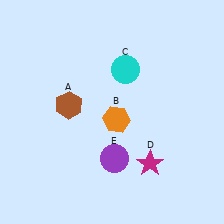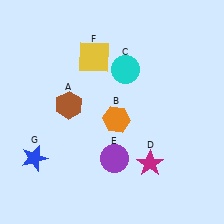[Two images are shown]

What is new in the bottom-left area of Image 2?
A blue star (G) was added in the bottom-left area of Image 2.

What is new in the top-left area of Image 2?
A yellow square (F) was added in the top-left area of Image 2.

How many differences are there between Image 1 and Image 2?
There are 2 differences between the two images.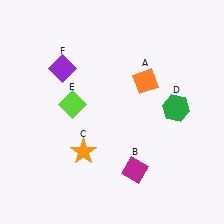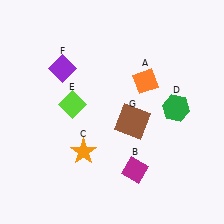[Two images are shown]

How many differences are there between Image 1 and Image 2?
There is 1 difference between the two images.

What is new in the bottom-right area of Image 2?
A brown square (G) was added in the bottom-right area of Image 2.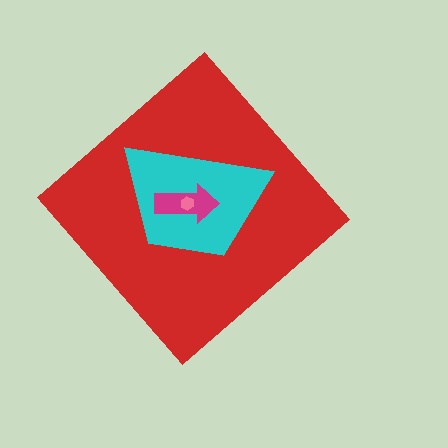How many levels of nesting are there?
4.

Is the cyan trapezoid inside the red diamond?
Yes.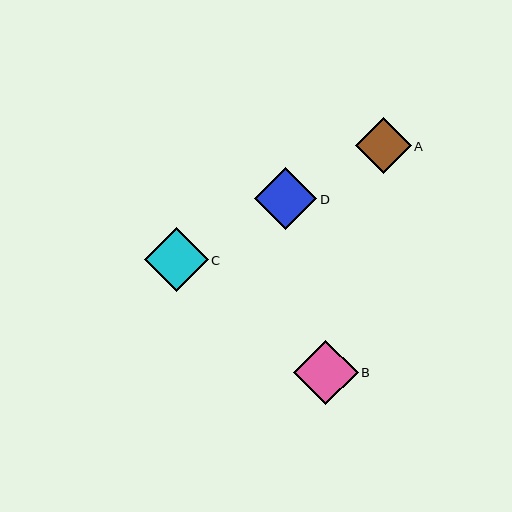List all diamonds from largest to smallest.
From largest to smallest: B, C, D, A.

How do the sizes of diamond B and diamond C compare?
Diamond B and diamond C are approximately the same size.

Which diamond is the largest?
Diamond B is the largest with a size of approximately 64 pixels.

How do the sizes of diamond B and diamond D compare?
Diamond B and diamond D are approximately the same size.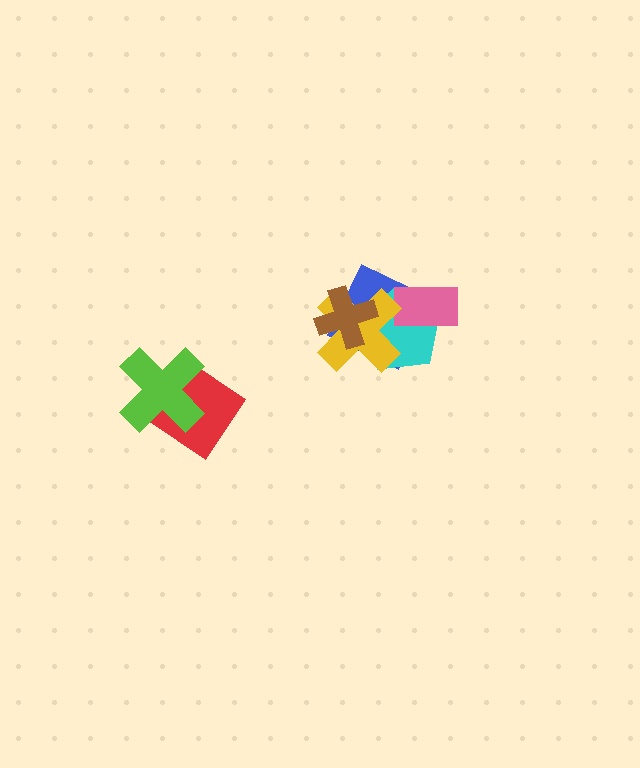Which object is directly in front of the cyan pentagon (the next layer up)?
The pink rectangle is directly in front of the cyan pentagon.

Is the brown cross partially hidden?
No, no other shape covers it.